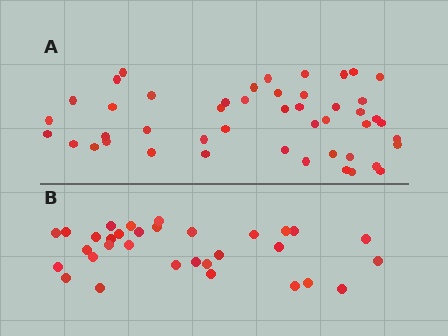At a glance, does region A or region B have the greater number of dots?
Region A (the top region) has more dots.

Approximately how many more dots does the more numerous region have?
Region A has approximately 15 more dots than region B.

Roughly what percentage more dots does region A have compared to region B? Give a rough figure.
About 45% more.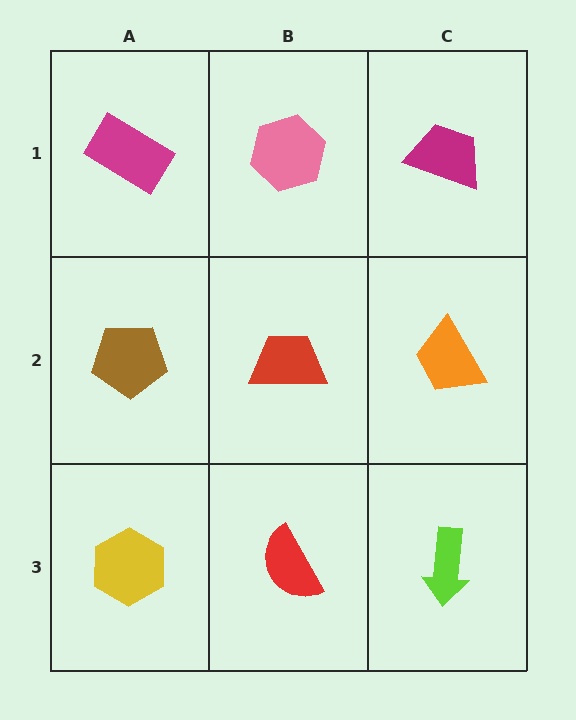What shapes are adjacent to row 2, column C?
A magenta trapezoid (row 1, column C), a lime arrow (row 3, column C), a red trapezoid (row 2, column B).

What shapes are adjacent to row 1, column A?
A brown pentagon (row 2, column A), a pink hexagon (row 1, column B).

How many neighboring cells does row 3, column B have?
3.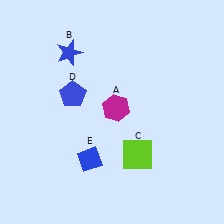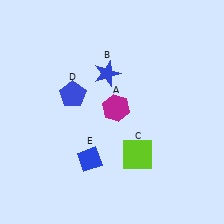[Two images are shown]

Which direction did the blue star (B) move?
The blue star (B) moved right.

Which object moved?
The blue star (B) moved right.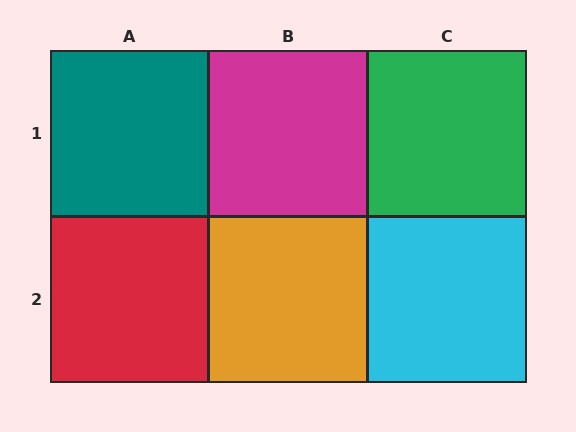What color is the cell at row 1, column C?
Green.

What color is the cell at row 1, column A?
Teal.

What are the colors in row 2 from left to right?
Red, orange, cyan.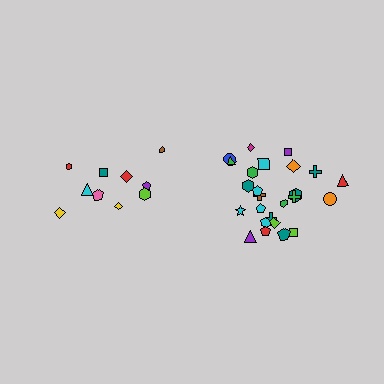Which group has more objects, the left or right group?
The right group.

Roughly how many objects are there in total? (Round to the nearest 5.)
Roughly 35 objects in total.